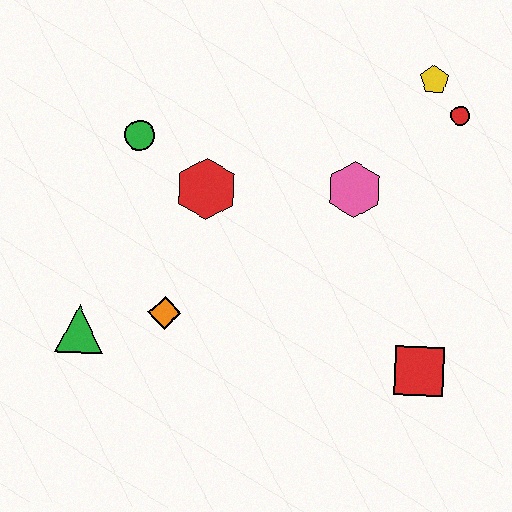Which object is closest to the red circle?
The yellow pentagon is closest to the red circle.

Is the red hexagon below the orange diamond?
No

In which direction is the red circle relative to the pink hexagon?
The red circle is to the right of the pink hexagon.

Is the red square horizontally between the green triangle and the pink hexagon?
No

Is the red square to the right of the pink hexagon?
Yes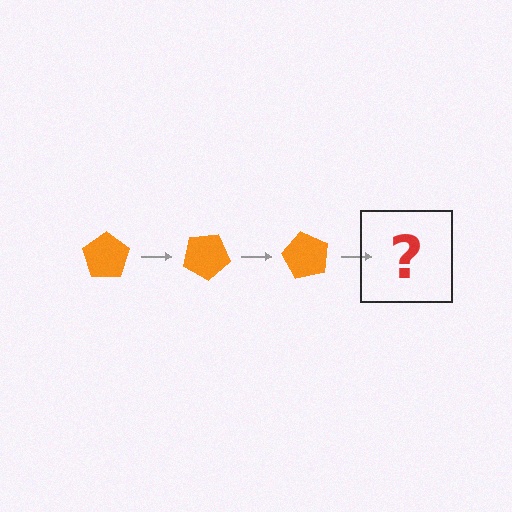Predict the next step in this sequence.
The next step is an orange pentagon rotated 90 degrees.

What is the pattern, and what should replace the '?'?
The pattern is that the pentagon rotates 30 degrees each step. The '?' should be an orange pentagon rotated 90 degrees.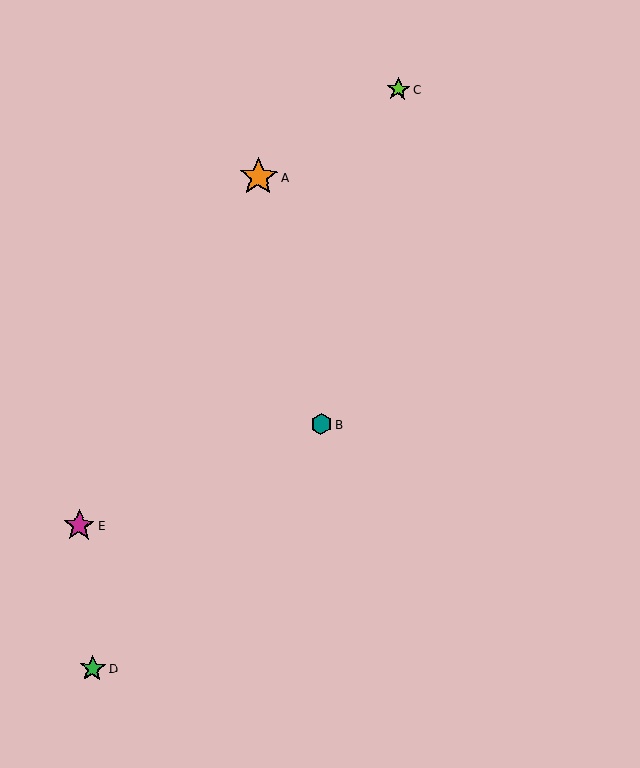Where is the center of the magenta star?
The center of the magenta star is at (79, 526).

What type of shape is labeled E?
Shape E is a magenta star.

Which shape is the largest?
The orange star (labeled A) is the largest.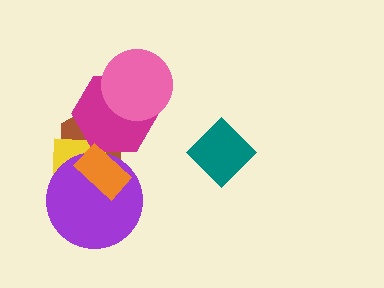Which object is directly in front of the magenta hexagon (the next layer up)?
The orange rectangle is directly in front of the magenta hexagon.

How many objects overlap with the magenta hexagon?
4 objects overlap with the magenta hexagon.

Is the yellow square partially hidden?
Yes, it is partially covered by another shape.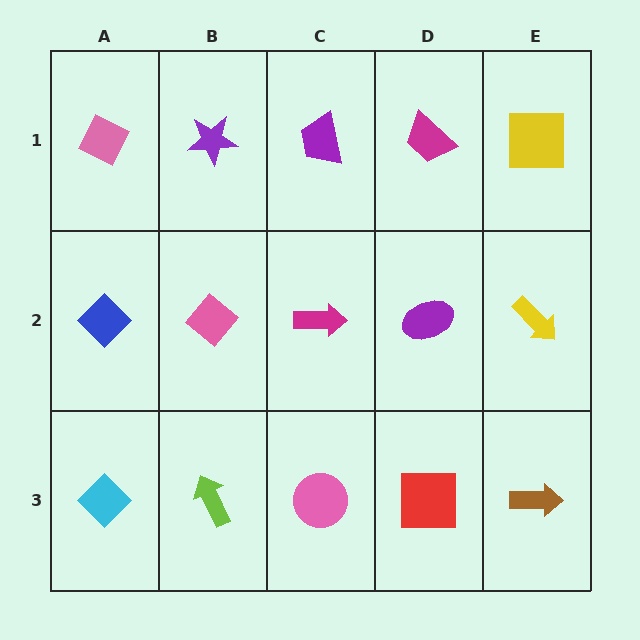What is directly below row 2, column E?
A brown arrow.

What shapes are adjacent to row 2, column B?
A purple star (row 1, column B), a lime arrow (row 3, column B), a blue diamond (row 2, column A), a magenta arrow (row 2, column C).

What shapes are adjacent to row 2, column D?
A magenta trapezoid (row 1, column D), a red square (row 3, column D), a magenta arrow (row 2, column C), a yellow arrow (row 2, column E).